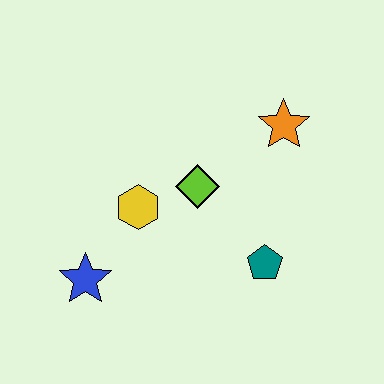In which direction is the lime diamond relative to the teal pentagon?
The lime diamond is above the teal pentagon.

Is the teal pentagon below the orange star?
Yes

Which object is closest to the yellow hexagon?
The lime diamond is closest to the yellow hexagon.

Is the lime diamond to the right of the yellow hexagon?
Yes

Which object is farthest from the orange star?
The blue star is farthest from the orange star.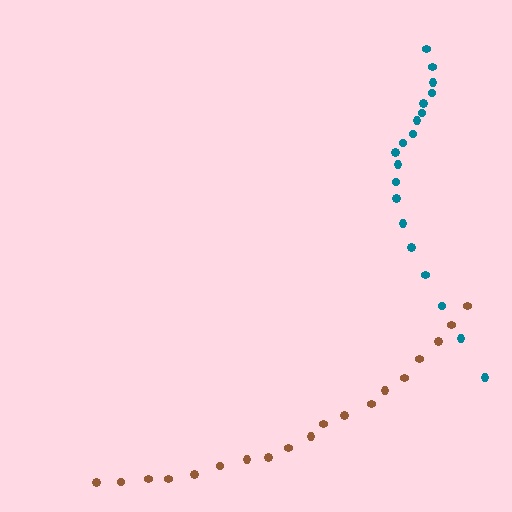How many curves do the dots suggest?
There are 2 distinct paths.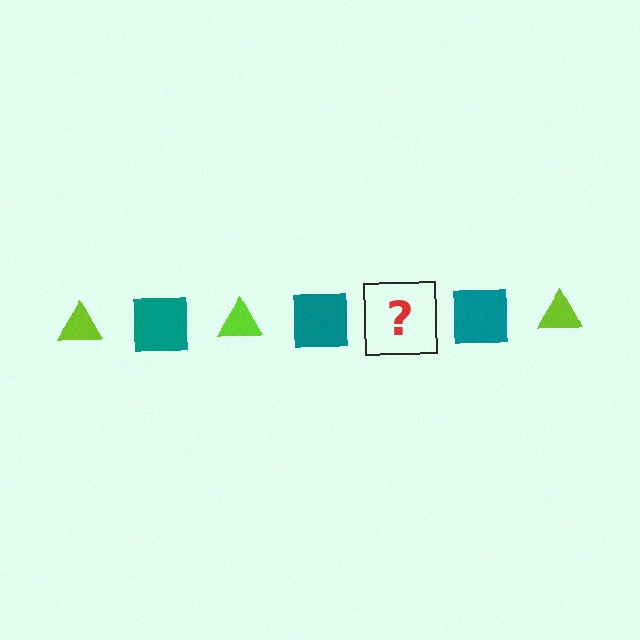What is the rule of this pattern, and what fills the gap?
The rule is that the pattern alternates between lime triangle and teal square. The gap should be filled with a lime triangle.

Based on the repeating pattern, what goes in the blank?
The blank should be a lime triangle.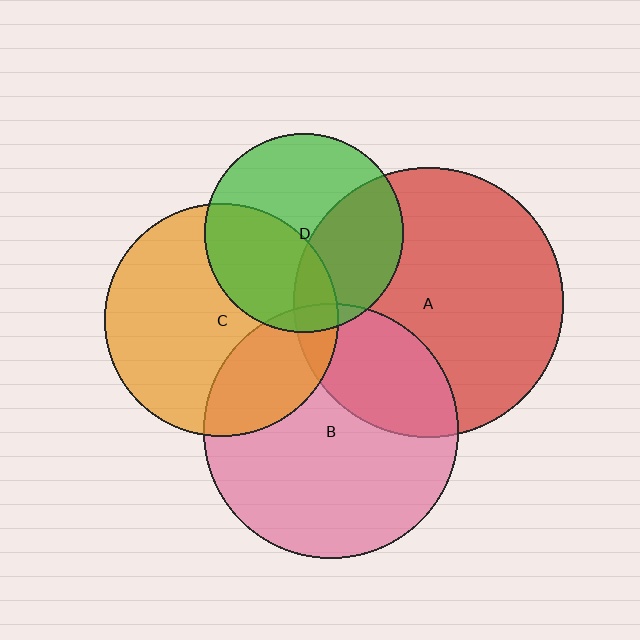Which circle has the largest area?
Circle A (red).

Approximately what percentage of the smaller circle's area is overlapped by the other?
Approximately 10%.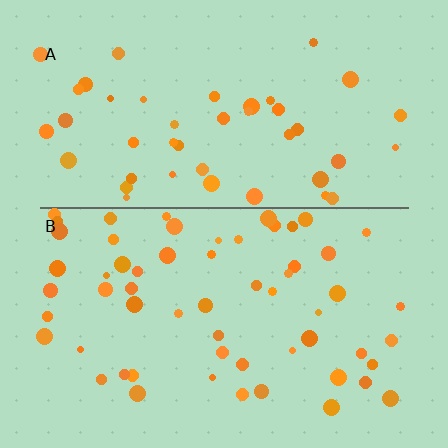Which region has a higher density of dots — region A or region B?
B (the bottom).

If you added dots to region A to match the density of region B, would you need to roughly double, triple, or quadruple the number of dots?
Approximately double.